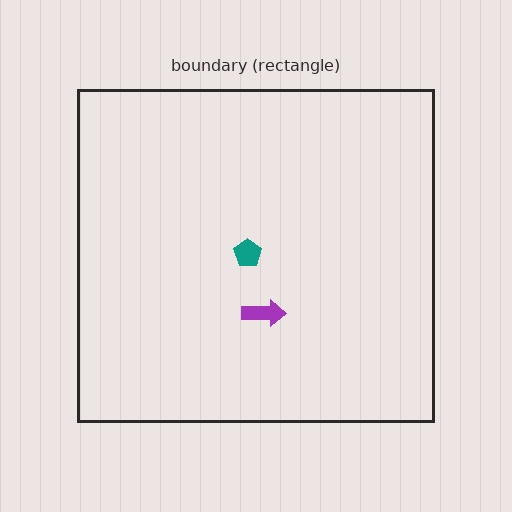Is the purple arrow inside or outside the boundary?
Inside.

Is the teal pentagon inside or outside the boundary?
Inside.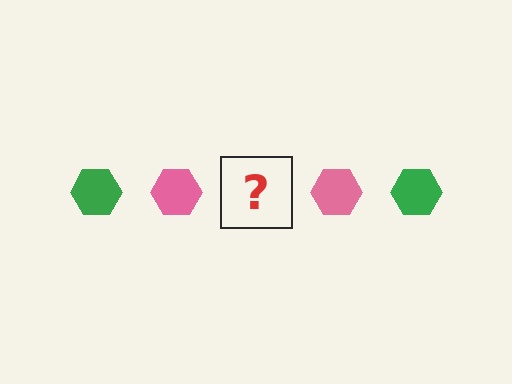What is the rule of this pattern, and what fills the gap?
The rule is that the pattern cycles through green, pink hexagons. The gap should be filled with a green hexagon.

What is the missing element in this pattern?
The missing element is a green hexagon.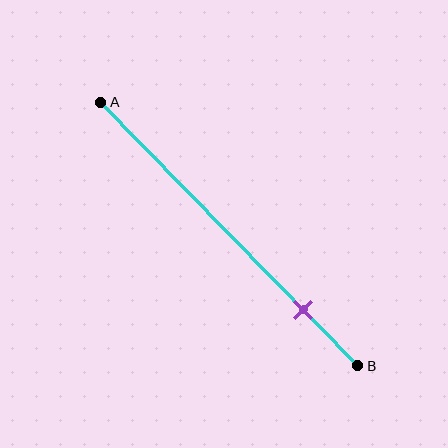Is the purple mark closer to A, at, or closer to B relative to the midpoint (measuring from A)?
The purple mark is closer to point B than the midpoint of segment AB.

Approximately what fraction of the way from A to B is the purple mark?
The purple mark is approximately 80% of the way from A to B.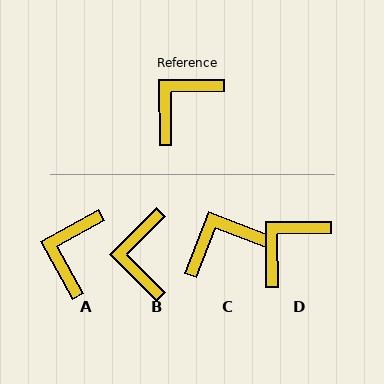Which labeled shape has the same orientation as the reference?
D.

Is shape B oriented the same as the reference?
No, it is off by about 44 degrees.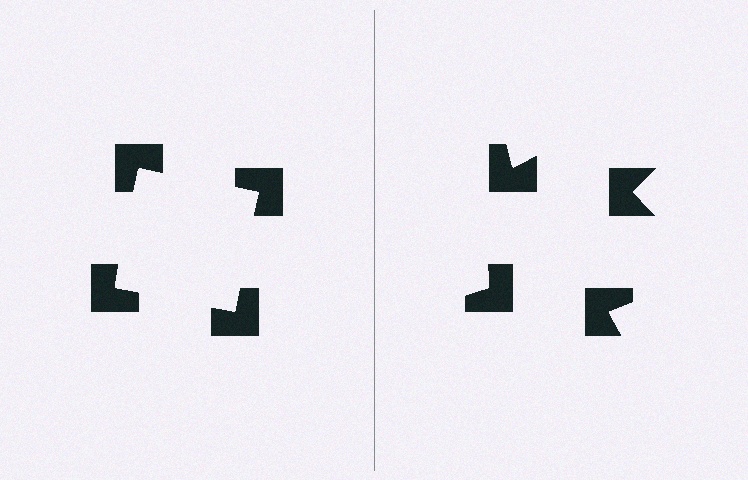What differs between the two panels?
The notched squares are positioned identically on both sides; only the wedge orientations differ. On the left they align to a square; on the right they are misaligned.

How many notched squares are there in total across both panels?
8 — 4 on each side.